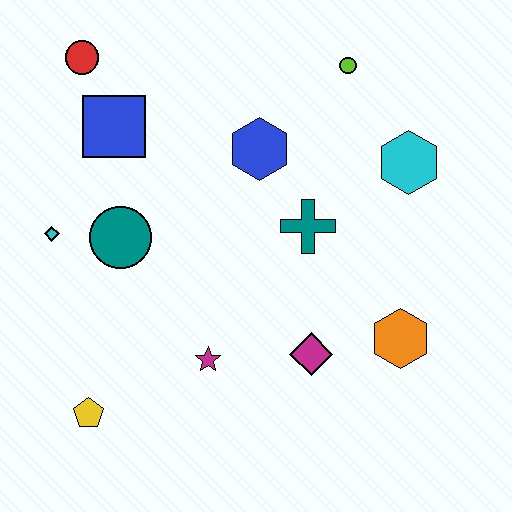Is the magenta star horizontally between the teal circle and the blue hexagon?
Yes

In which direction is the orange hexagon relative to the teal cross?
The orange hexagon is below the teal cross.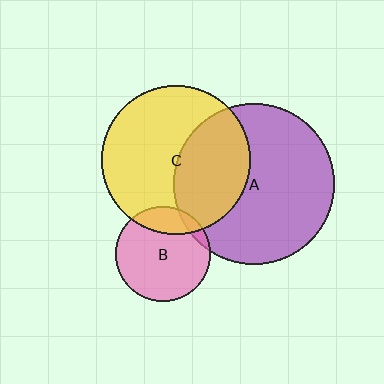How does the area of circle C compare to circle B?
Approximately 2.5 times.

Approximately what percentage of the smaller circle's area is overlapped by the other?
Approximately 40%.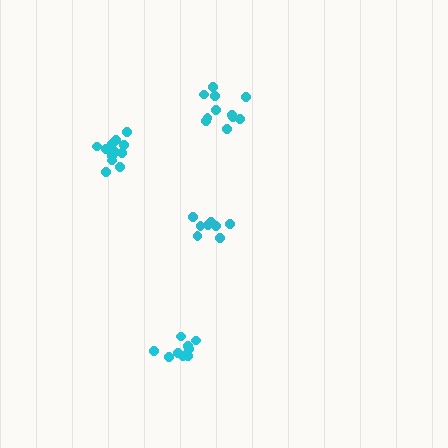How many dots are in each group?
Group 1: 11 dots, Group 2: 12 dots, Group 3: 8 dots, Group 4: 9 dots (40 total).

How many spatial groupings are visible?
There are 4 spatial groupings.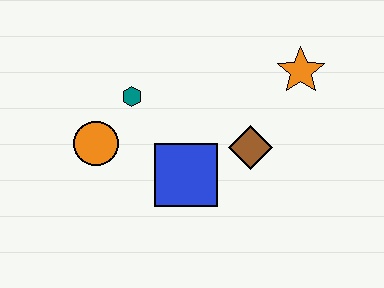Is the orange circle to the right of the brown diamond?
No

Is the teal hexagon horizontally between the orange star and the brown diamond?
No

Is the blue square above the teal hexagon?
No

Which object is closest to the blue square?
The brown diamond is closest to the blue square.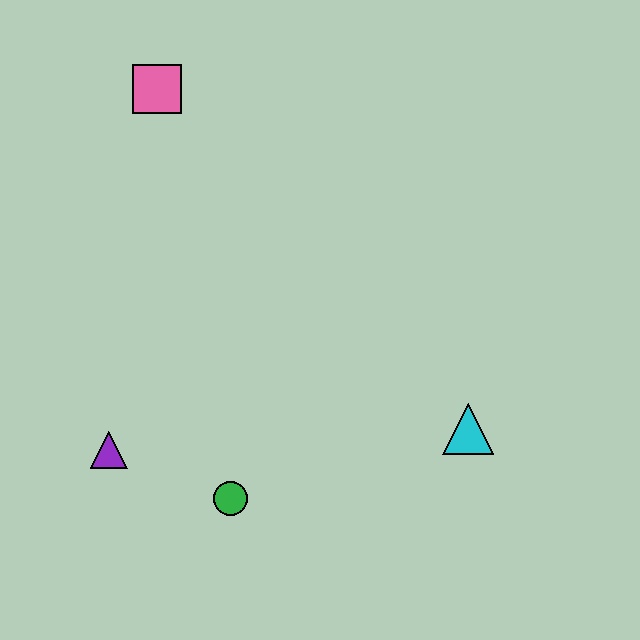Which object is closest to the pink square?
The purple triangle is closest to the pink square.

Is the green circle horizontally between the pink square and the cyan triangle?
Yes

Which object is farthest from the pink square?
The cyan triangle is farthest from the pink square.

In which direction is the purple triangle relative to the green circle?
The purple triangle is to the left of the green circle.